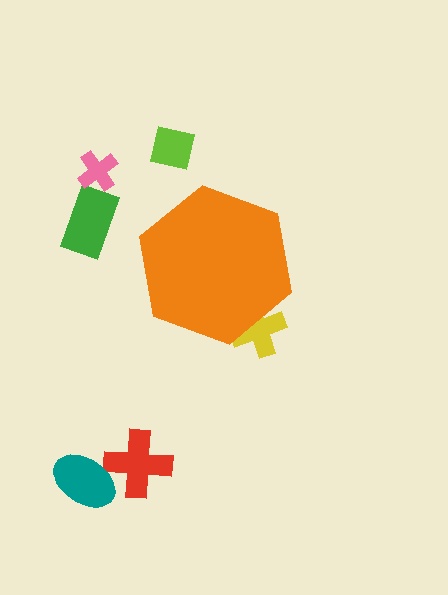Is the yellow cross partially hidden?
Yes, the yellow cross is partially hidden behind the orange hexagon.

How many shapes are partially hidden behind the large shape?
1 shape is partially hidden.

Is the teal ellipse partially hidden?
No, the teal ellipse is fully visible.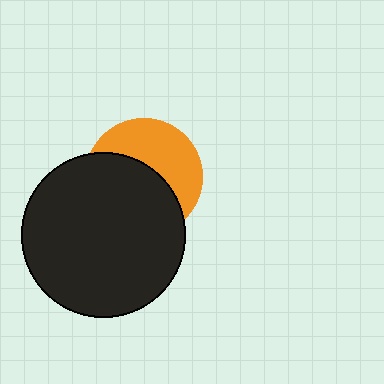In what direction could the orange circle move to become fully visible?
The orange circle could move up. That would shift it out from behind the black circle entirely.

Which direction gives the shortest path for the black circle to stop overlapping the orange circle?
Moving down gives the shortest separation.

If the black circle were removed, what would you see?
You would see the complete orange circle.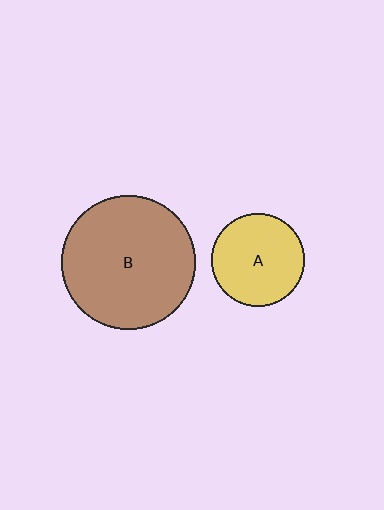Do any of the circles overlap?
No, none of the circles overlap.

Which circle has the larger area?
Circle B (brown).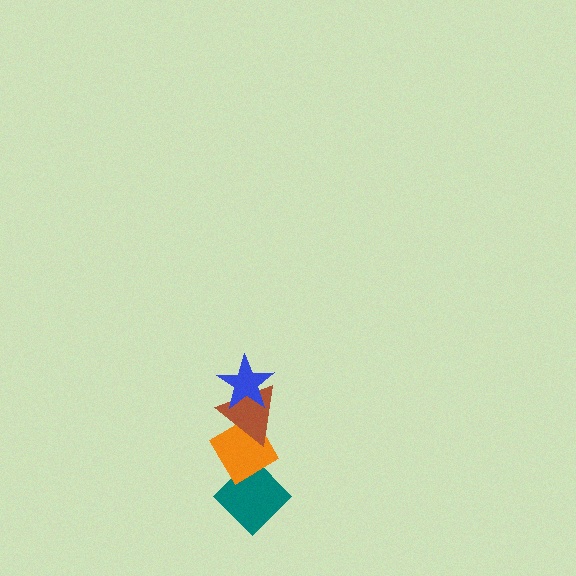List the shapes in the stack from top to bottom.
From top to bottom: the blue star, the brown triangle, the orange diamond, the teal diamond.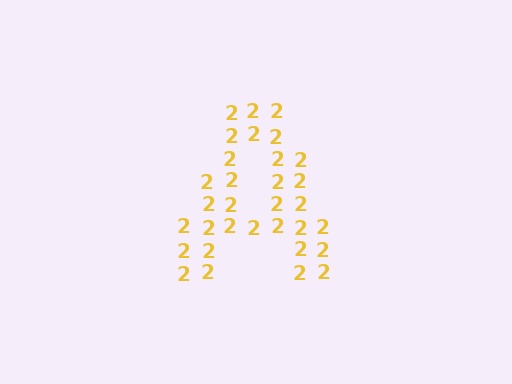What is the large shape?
The large shape is the letter A.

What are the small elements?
The small elements are digit 2's.